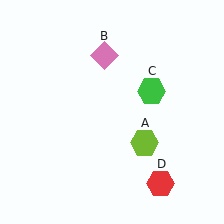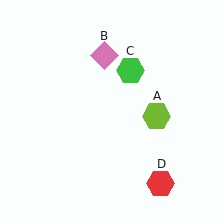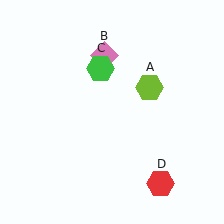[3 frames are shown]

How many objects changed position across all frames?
2 objects changed position: lime hexagon (object A), green hexagon (object C).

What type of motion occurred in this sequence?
The lime hexagon (object A), green hexagon (object C) rotated counterclockwise around the center of the scene.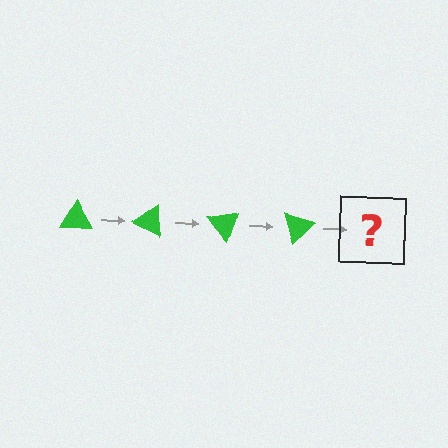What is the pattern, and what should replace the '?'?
The pattern is that the triangle rotates 25 degrees each step. The '?' should be a green triangle rotated 100 degrees.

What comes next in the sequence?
The next element should be a green triangle rotated 100 degrees.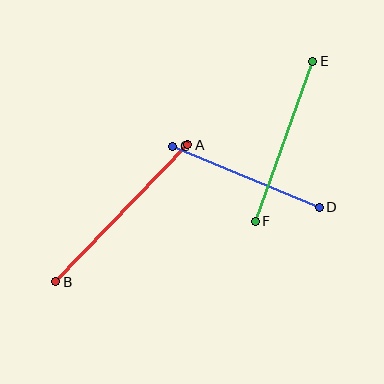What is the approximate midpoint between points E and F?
The midpoint is at approximately (284, 141) pixels.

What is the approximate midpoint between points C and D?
The midpoint is at approximately (246, 177) pixels.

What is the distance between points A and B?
The distance is approximately 190 pixels.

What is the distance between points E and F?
The distance is approximately 170 pixels.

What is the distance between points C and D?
The distance is approximately 159 pixels.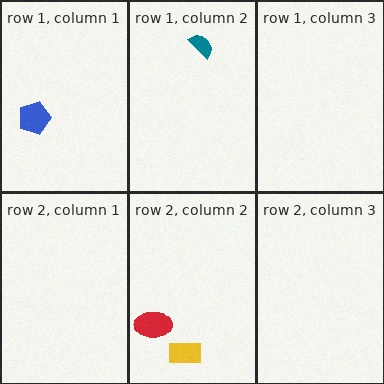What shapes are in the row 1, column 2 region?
The teal semicircle.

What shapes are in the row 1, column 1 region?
The blue pentagon.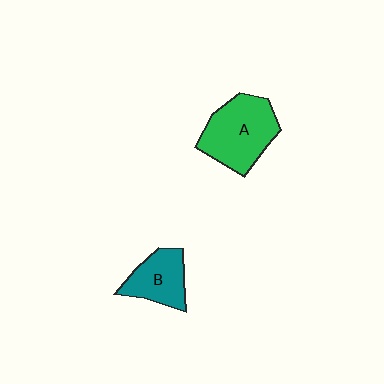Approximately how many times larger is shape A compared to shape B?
Approximately 1.6 times.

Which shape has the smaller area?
Shape B (teal).